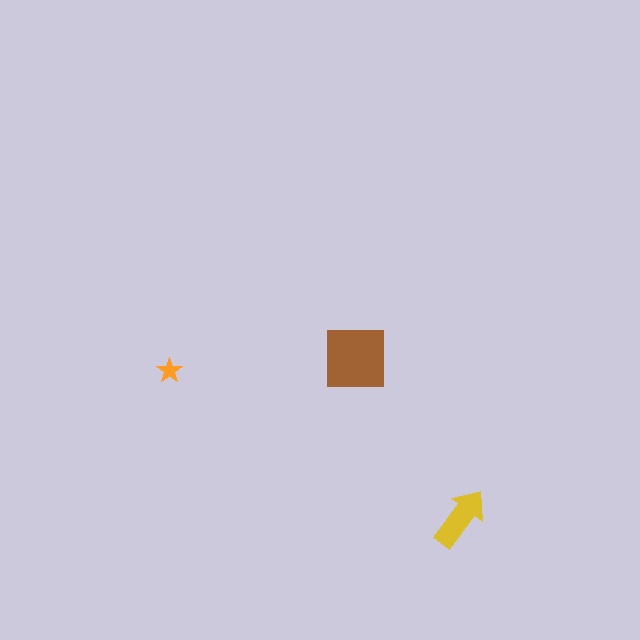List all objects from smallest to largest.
The orange star, the yellow arrow, the brown square.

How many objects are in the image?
There are 3 objects in the image.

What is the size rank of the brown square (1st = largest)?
1st.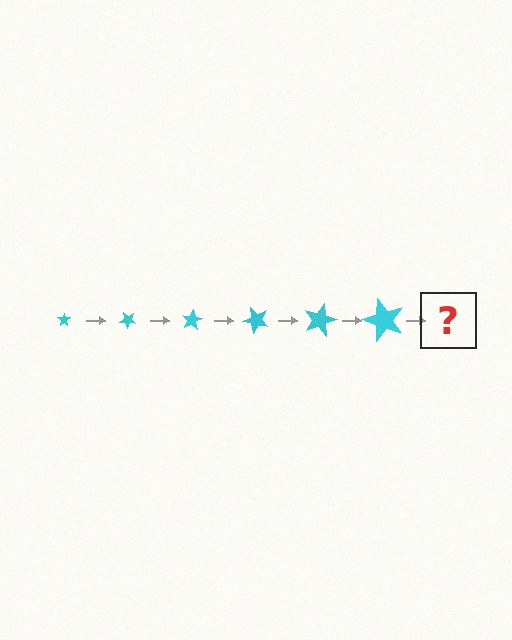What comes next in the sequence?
The next element should be a star, larger than the previous one and rotated 240 degrees from the start.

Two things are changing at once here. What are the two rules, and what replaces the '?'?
The two rules are that the star grows larger each step and it rotates 40 degrees each step. The '?' should be a star, larger than the previous one and rotated 240 degrees from the start.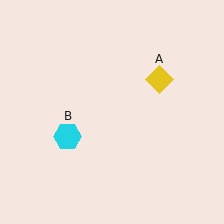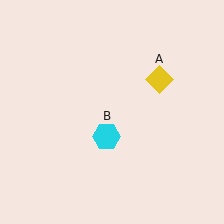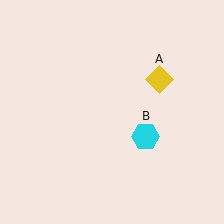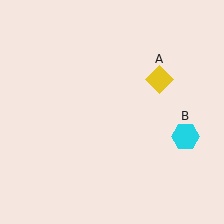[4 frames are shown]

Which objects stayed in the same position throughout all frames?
Yellow diamond (object A) remained stationary.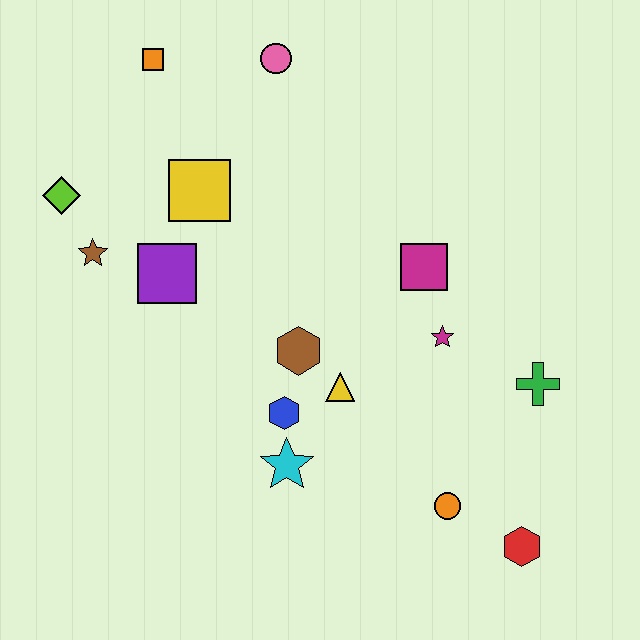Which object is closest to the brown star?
The lime diamond is closest to the brown star.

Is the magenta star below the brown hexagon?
No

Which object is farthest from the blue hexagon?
The orange square is farthest from the blue hexagon.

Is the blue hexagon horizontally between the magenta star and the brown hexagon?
No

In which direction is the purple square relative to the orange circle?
The purple square is to the left of the orange circle.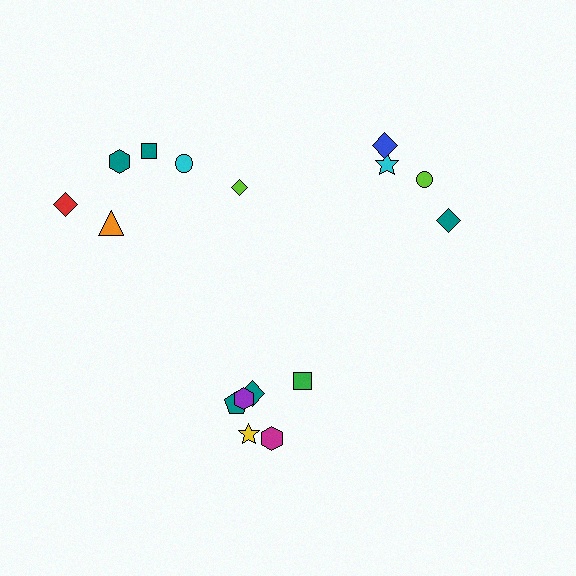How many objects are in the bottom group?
There are 6 objects.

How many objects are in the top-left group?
There are 6 objects.